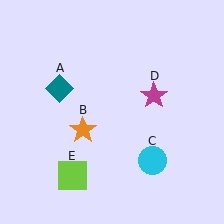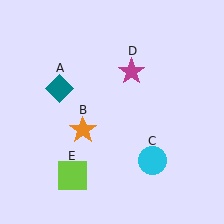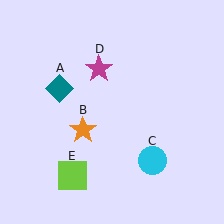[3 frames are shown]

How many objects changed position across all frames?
1 object changed position: magenta star (object D).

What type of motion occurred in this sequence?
The magenta star (object D) rotated counterclockwise around the center of the scene.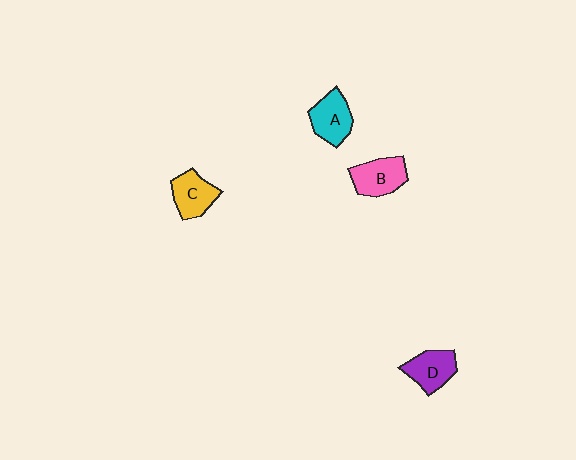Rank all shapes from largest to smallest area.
From largest to smallest: B (pink), A (cyan), D (purple), C (yellow).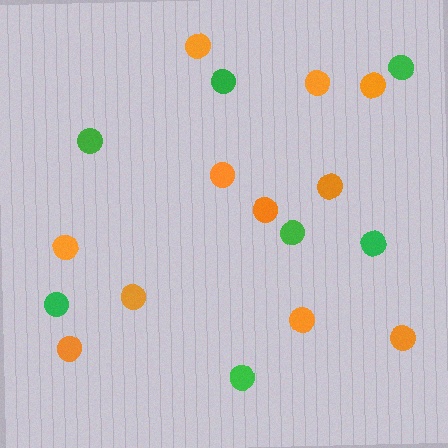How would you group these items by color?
There are 2 groups: one group of orange circles (11) and one group of green circles (7).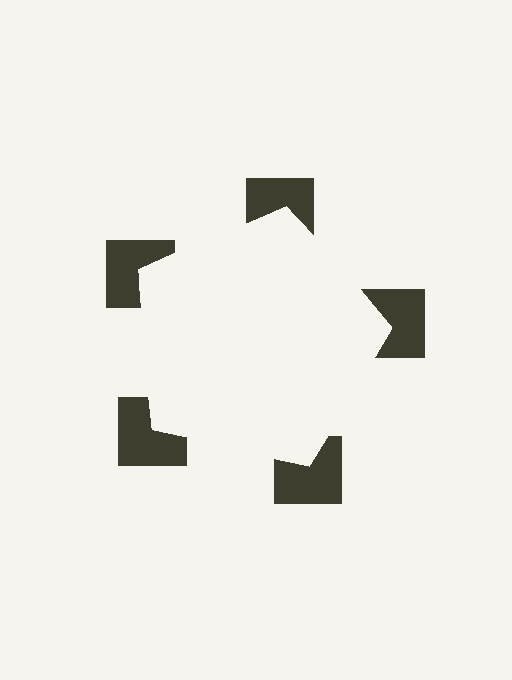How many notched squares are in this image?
There are 5 — one at each vertex of the illusory pentagon.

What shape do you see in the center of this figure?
An illusory pentagon — its edges are inferred from the aligned wedge cuts in the notched squares, not physically drawn.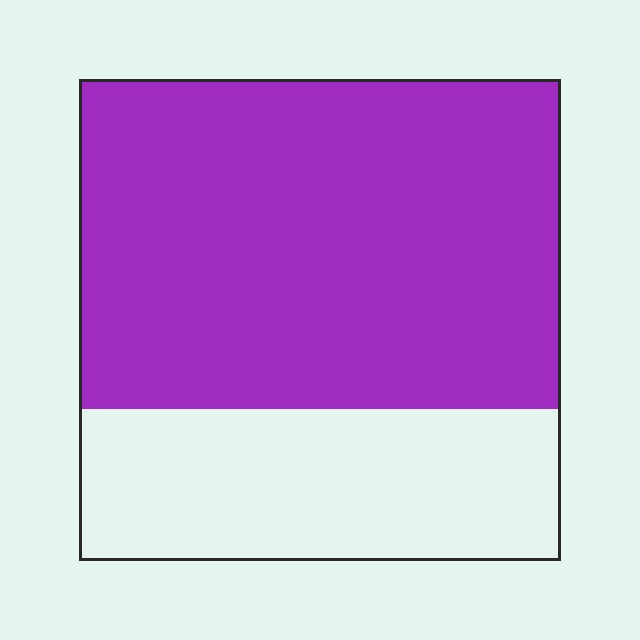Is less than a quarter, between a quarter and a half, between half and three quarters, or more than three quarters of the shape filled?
Between half and three quarters.